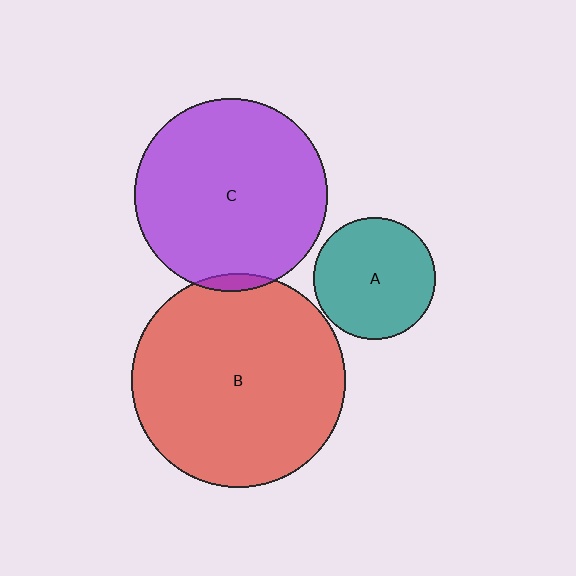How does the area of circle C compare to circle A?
Approximately 2.5 times.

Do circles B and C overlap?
Yes.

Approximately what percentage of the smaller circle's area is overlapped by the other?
Approximately 5%.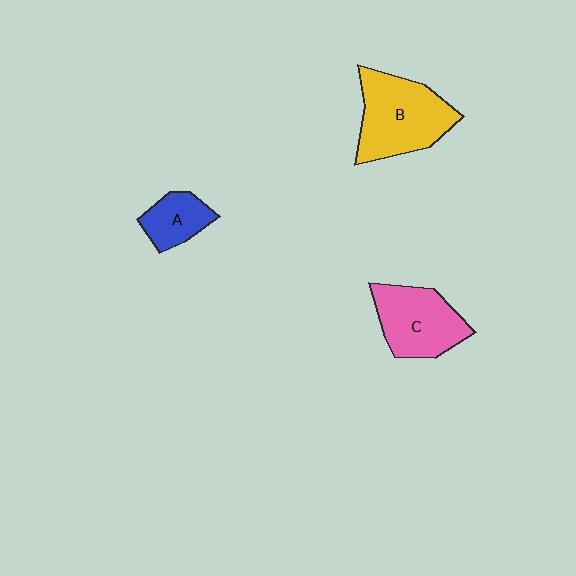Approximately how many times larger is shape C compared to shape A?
Approximately 1.8 times.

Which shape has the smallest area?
Shape A (blue).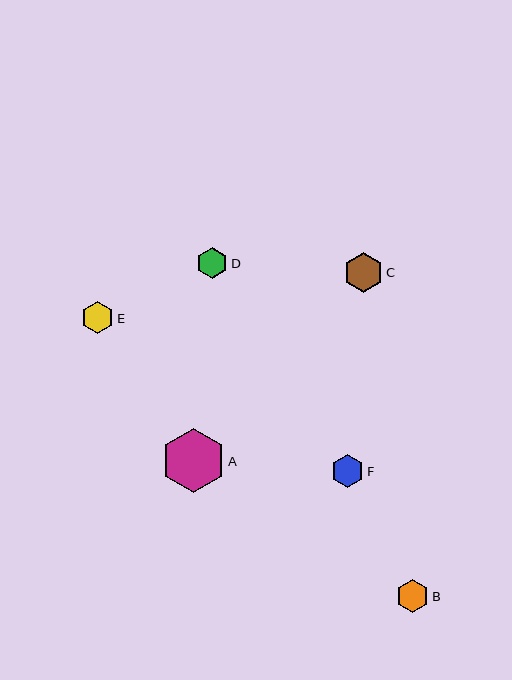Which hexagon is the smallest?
Hexagon D is the smallest with a size of approximately 32 pixels.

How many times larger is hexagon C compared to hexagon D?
Hexagon C is approximately 1.2 times the size of hexagon D.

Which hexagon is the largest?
Hexagon A is the largest with a size of approximately 64 pixels.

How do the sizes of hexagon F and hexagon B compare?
Hexagon F and hexagon B are approximately the same size.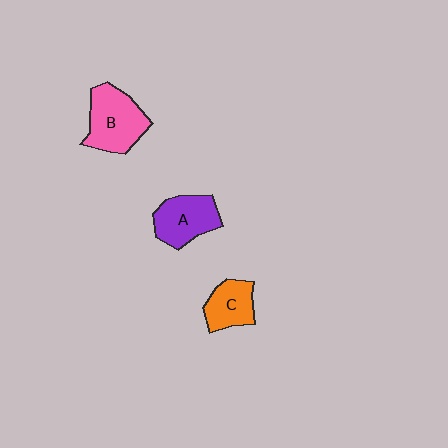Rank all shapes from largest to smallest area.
From largest to smallest: B (pink), A (purple), C (orange).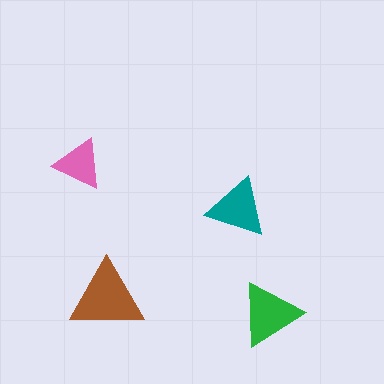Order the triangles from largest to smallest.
the brown one, the green one, the teal one, the pink one.